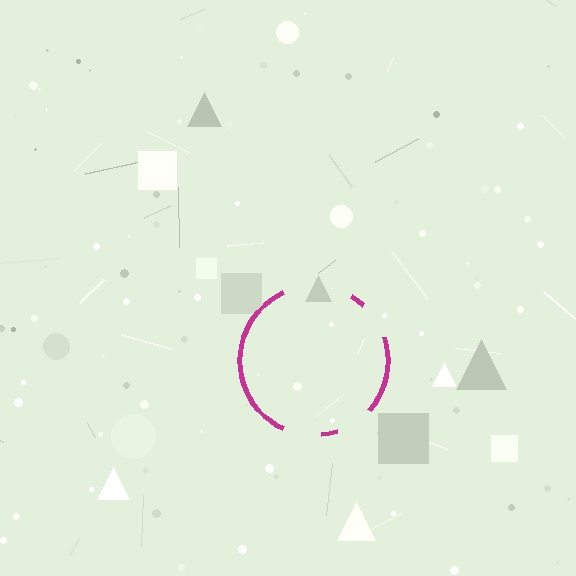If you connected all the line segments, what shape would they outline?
They would outline a circle.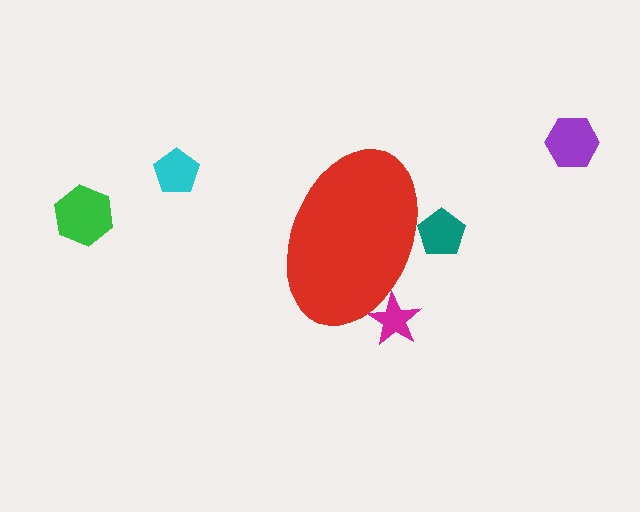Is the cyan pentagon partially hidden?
No, the cyan pentagon is fully visible.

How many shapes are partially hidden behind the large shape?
2 shapes are partially hidden.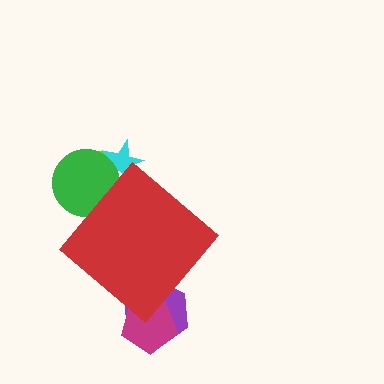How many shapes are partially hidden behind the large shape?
5 shapes are partially hidden.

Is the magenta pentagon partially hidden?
Yes, the magenta pentagon is partially hidden behind the red diamond.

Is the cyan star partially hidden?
Yes, the cyan star is partially hidden behind the red diamond.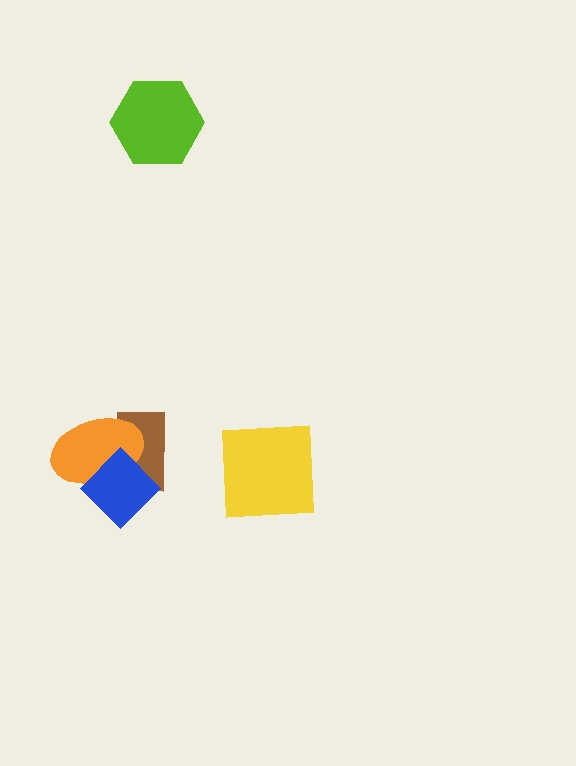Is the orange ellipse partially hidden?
Yes, it is partially covered by another shape.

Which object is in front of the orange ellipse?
The blue diamond is in front of the orange ellipse.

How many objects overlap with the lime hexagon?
0 objects overlap with the lime hexagon.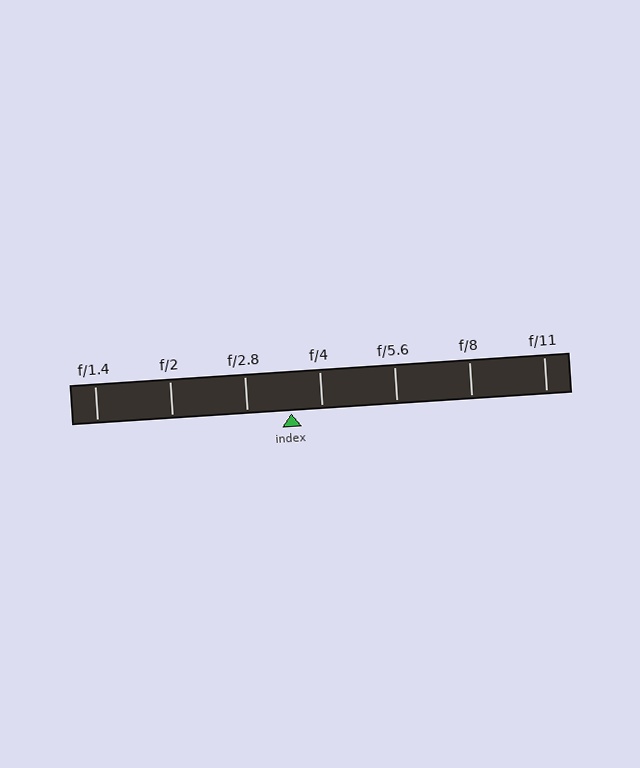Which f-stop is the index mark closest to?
The index mark is closest to f/4.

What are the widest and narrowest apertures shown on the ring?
The widest aperture shown is f/1.4 and the narrowest is f/11.